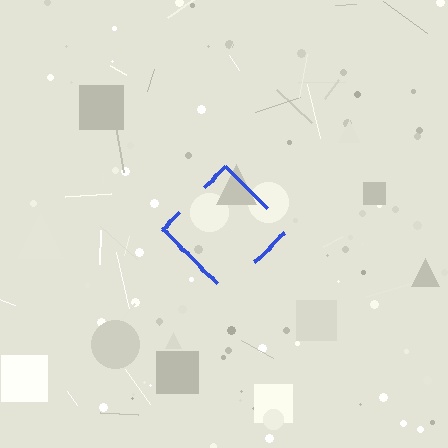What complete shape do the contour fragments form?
The contour fragments form a diamond.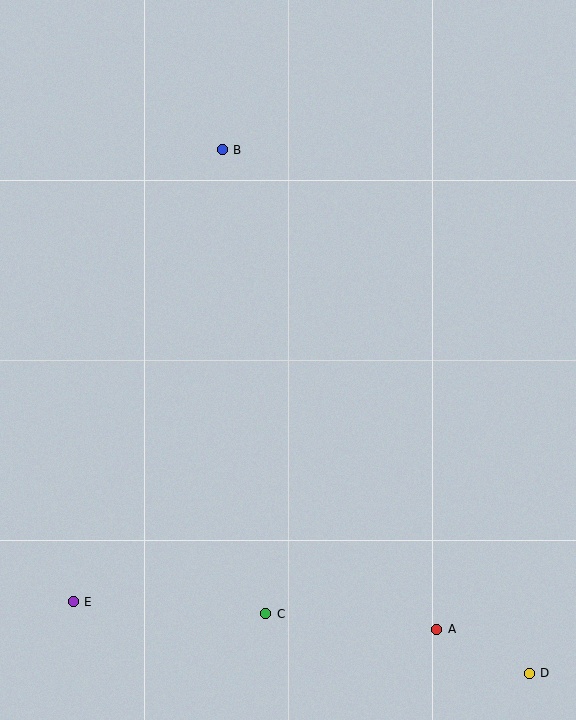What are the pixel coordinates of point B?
Point B is at (222, 150).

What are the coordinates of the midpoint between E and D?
The midpoint between E and D is at (301, 637).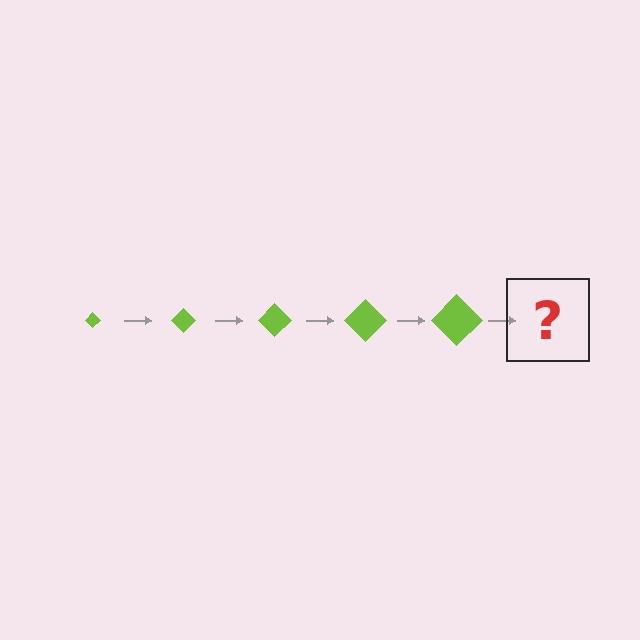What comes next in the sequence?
The next element should be a lime diamond, larger than the previous one.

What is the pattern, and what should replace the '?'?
The pattern is that the diamond gets progressively larger each step. The '?' should be a lime diamond, larger than the previous one.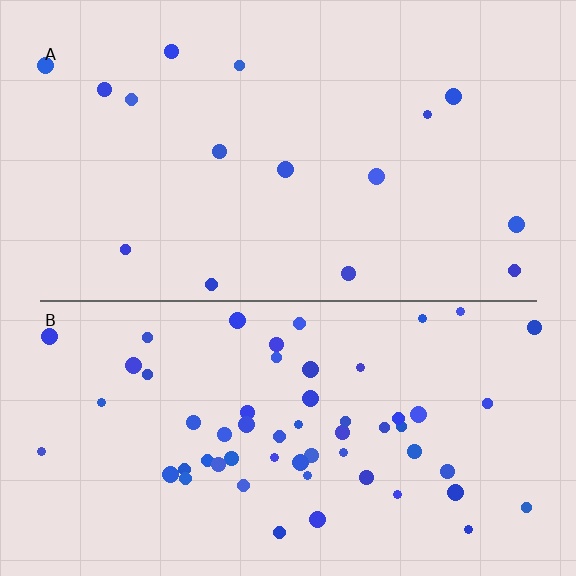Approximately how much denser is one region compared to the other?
Approximately 3.7× — region B over region A.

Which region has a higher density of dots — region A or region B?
B (the bottom).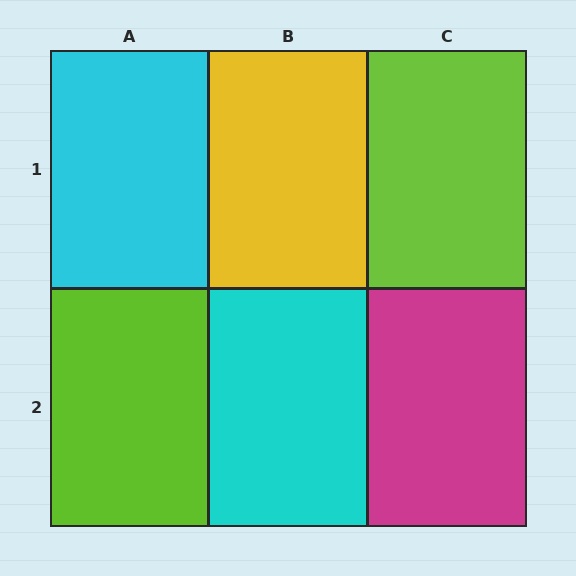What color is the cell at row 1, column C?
Lime.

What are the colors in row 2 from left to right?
Lime, cyan, magenta.